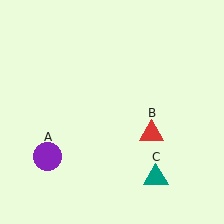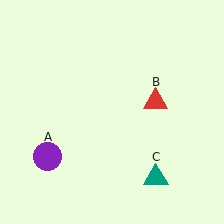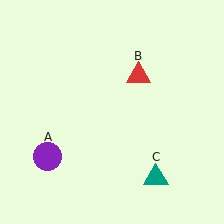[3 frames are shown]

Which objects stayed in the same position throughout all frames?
Purple circle (object A) and teal triangle (object C) remained stationary.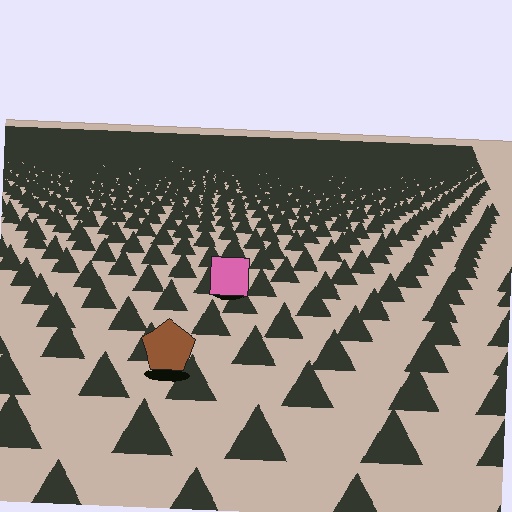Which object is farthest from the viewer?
The pink square is farthest from the viewer. It appears smaller and the ground texture around it is denser.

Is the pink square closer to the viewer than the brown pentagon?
No. The brown pentagon is closer — you can tell from the texture gradient: the ground texture is coarser near it.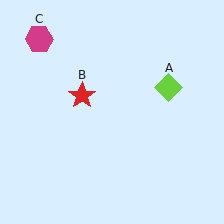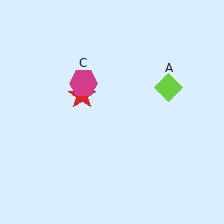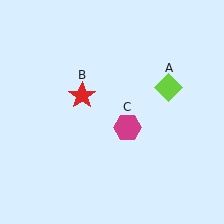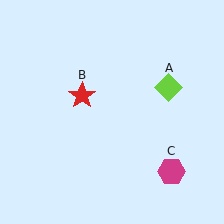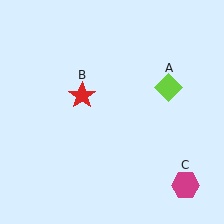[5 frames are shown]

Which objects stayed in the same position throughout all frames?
Lime diamond (object A) and red star (object B) remained stationary.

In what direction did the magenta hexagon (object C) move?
The magenta hexagon (object C) moved down and to the right.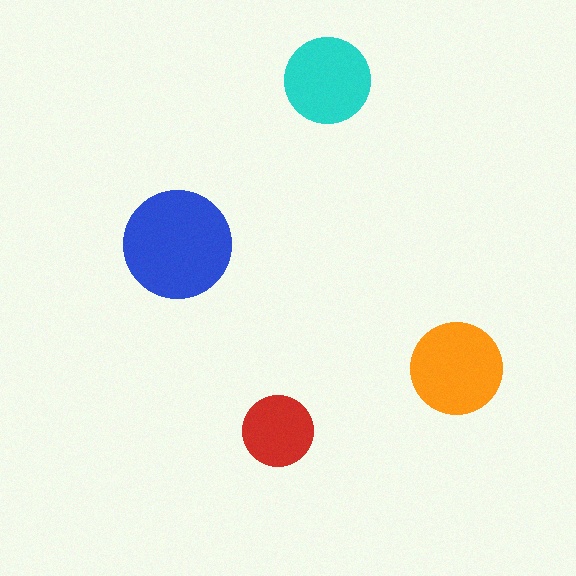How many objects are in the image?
There are 4 objects in the image.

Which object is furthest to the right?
The orange circle is rightmost.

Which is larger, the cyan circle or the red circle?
The cyan one.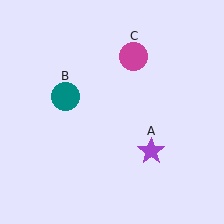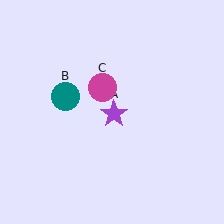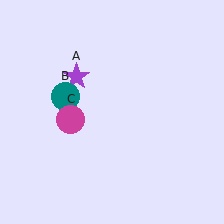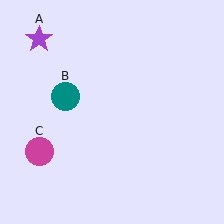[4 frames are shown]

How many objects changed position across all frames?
2 objects changed position: purple star (object A), magenta circle (object C).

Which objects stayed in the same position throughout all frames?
Teal circle (object B) remained stationary.